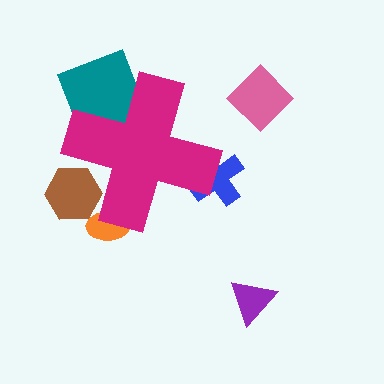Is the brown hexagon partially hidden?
Yes, the brown hexagon is partially hidden behind the magenta cross.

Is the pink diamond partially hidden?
No, the pink diamond is fully visible.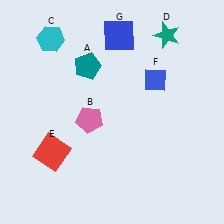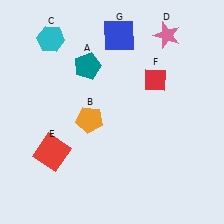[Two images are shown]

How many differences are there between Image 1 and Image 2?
There are 3 differences between the two images.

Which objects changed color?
B changed from pink to orange. D changed from teal to pink. F changed from blue to red.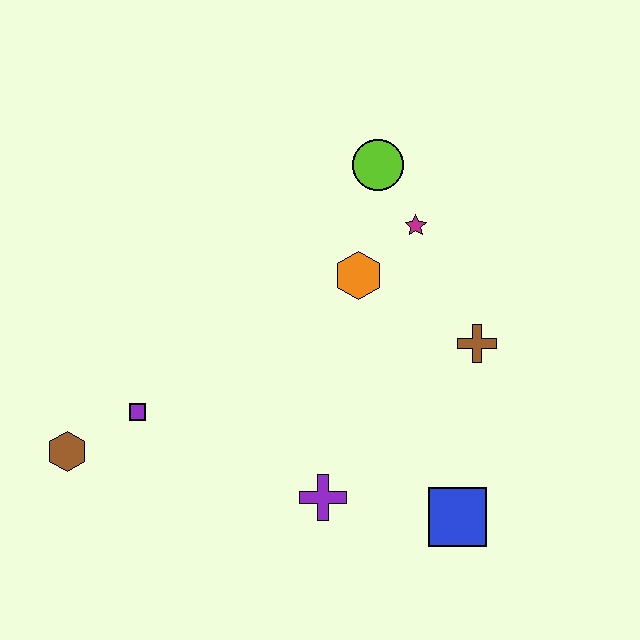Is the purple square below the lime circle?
Yes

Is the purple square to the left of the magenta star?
Yes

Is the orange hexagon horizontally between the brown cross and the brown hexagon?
Yes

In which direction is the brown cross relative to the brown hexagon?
The brown cross is to the right of the brown hexagon.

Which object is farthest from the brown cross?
The brown hexagon is farthest from the brown cross.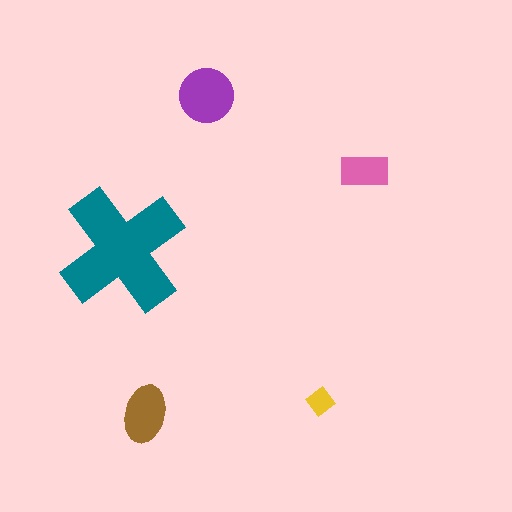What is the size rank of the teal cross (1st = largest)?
1st.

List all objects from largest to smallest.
The teal cross, the purple circle, the brown ellipse, the pink rectangle, the yellow diamond.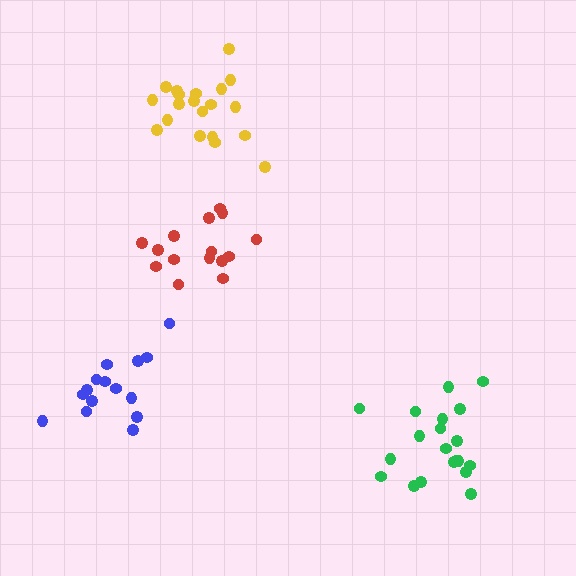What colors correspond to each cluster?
The clusters are colored: red, green, blue, yellow.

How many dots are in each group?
Group 1: 15 dots, Group 2: 20 dots, Group 3: 15 dots, Group 4: 20 dots (70 total).